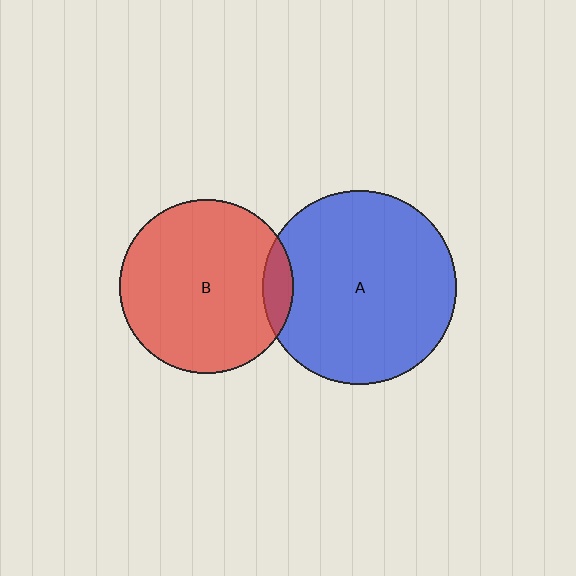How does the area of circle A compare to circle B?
Approximately 1.3 times.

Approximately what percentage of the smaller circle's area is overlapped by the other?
Approximately 10%.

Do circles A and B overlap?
Yes.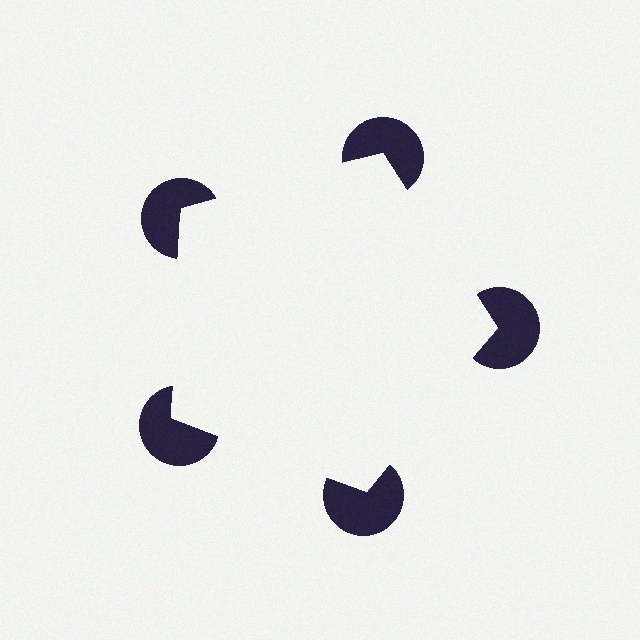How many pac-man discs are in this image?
There are 5 — one at each vertex of the illusory pentagon.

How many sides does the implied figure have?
5 sides.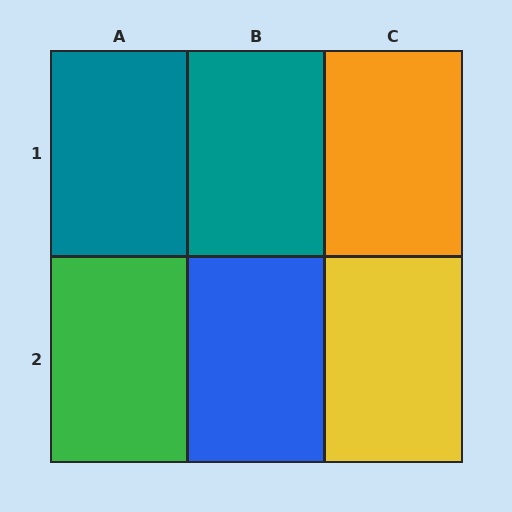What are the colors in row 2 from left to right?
Green, blue, yellow.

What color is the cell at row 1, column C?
Orange.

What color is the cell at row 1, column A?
Teal.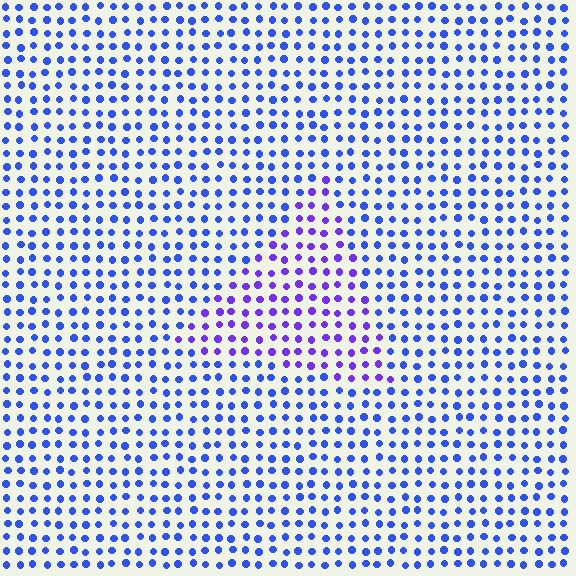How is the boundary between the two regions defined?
The boundary is defined purely by a slight shift in hue (about 34 degrees). Spacing, size, and orientation are identical on both sides.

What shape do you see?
I see a triangle.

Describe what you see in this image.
The image is filled with small blue elements in a uniform arrangement. A triangle-shaped region is visible where the elements are tinted to a slightly different hue, forming a subtle color boundary.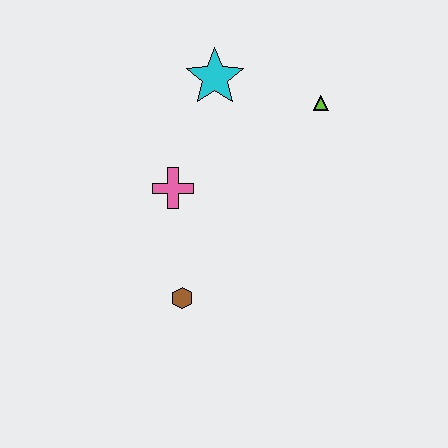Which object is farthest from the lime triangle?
The brown hexagon is farthest from the lime triangle.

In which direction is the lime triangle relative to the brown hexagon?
The lime triangle is above the brown hexagon.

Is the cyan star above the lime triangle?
Yes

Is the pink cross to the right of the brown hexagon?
No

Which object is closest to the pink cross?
The brown hexagon is closest to the pink cross.